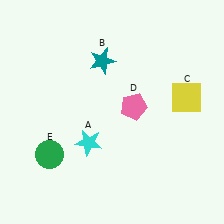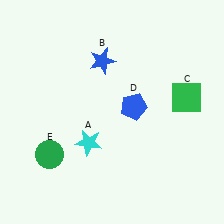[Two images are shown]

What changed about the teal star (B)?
In Image 1, B is teal. In Image 2, it changed to blue.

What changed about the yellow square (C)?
In Image 1, C is yellow. In Image 2, it changed to green.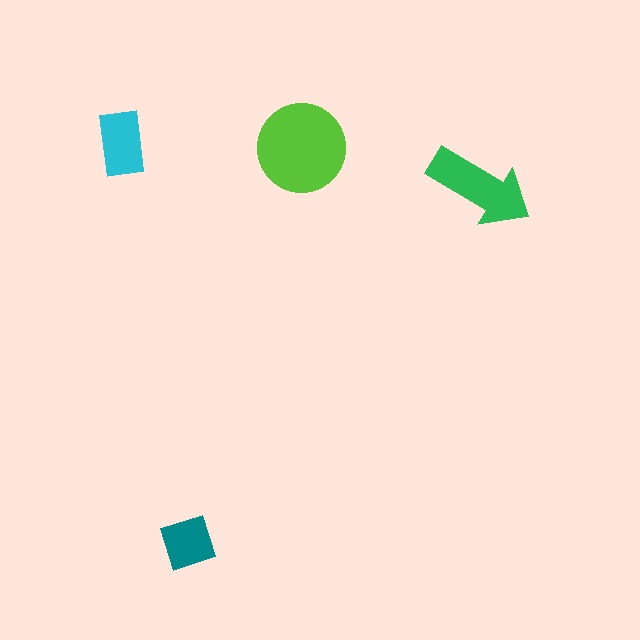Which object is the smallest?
The teal square.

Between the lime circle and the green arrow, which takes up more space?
The lime circle.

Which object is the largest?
The lime circle.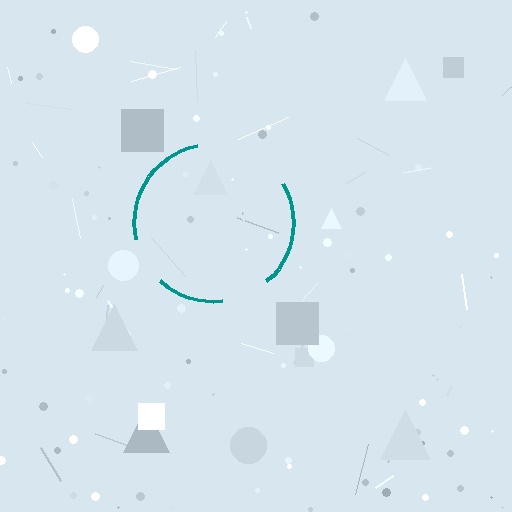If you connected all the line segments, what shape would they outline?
They would outline a circle.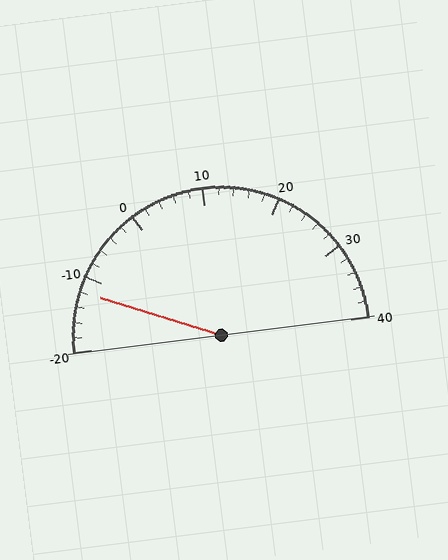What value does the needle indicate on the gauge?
The needle indicates approximately -12.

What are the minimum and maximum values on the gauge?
The gauge ranges from -20 to 40.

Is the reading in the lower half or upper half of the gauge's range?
The reading is in the lower half of the range (-20 to 40).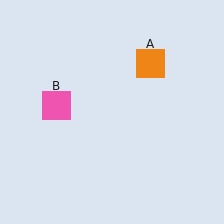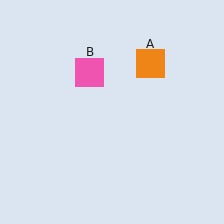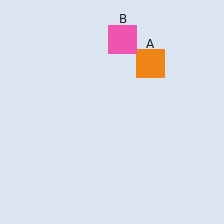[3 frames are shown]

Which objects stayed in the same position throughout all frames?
Orange square (object A) remained stationary.